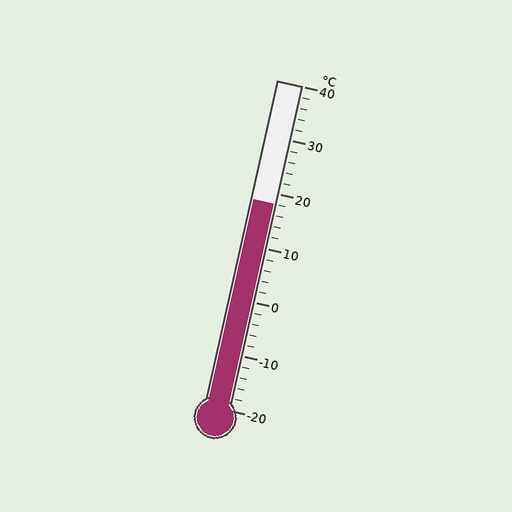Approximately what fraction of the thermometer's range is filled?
The thermometer is filled to approximately 65% of its range.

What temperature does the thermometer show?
The thermometer shows approximately 18°C.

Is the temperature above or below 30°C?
The temperature is below 30°C.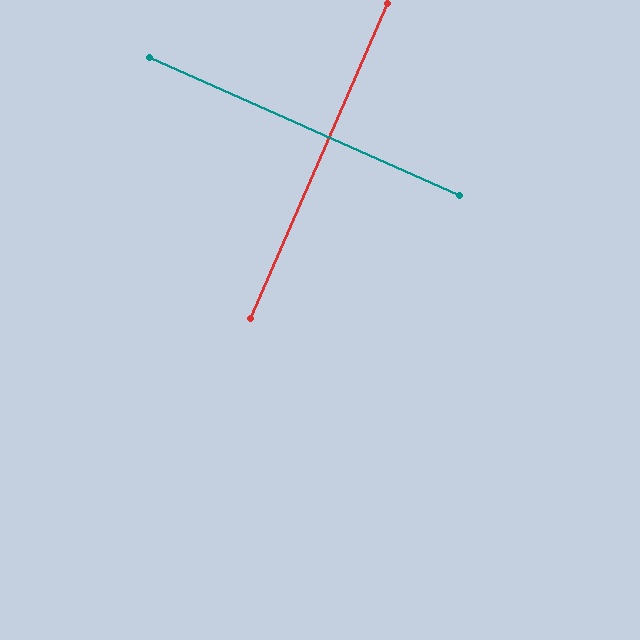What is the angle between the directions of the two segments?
Approximately 90 degrees.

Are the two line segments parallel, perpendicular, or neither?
Perpendicular — they meet at approximately 90°.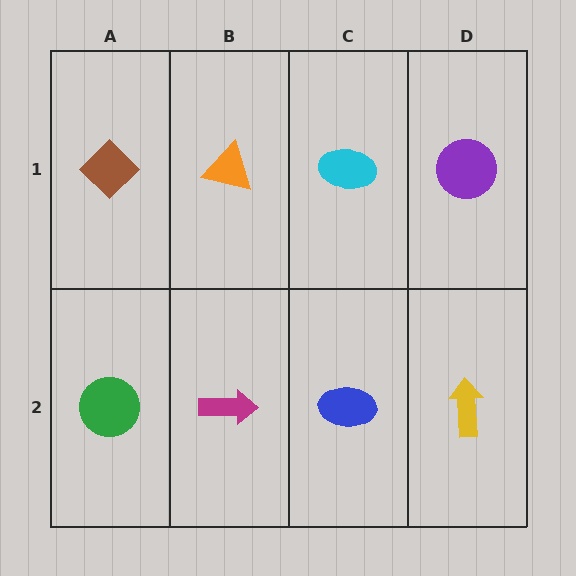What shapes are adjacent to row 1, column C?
A blue ellipse (row 2, column C), an orange triangle (row 1, column B), a purple circle (row 1, column D).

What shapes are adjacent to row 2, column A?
A brown diamond (row 1, column A), a magenta arrow (row 2, column B).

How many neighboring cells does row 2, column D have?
2.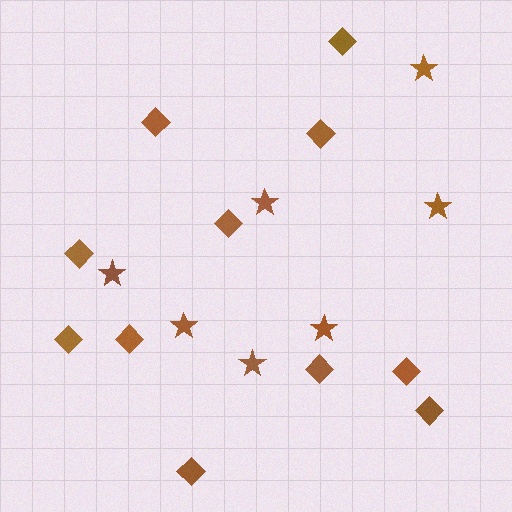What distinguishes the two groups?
There are 2 groups: one group of stars (7) and one group of diamonds (11).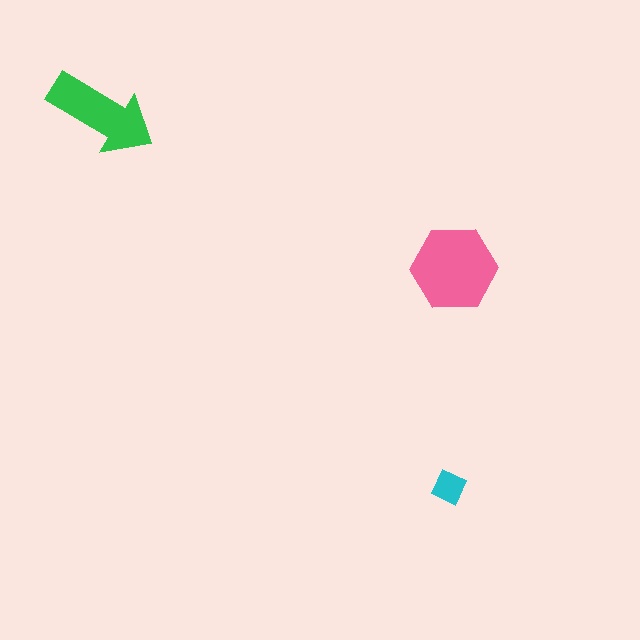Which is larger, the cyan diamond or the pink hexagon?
The pink hexagon.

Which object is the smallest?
The cyan diamond.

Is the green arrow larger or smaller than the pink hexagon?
Smaller.